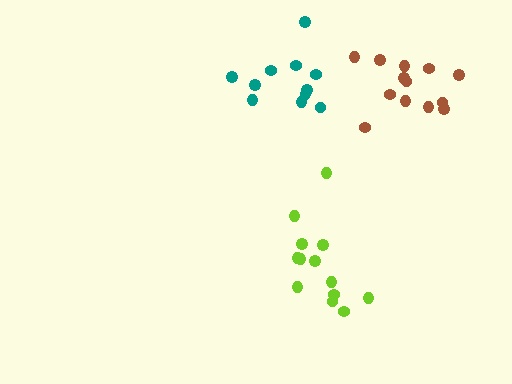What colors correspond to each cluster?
The clusters are colored: lime, brown, teal.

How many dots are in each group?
Group 1: 13 dots, Group 2: 13 dots, Group 3: 11 dots (37 total).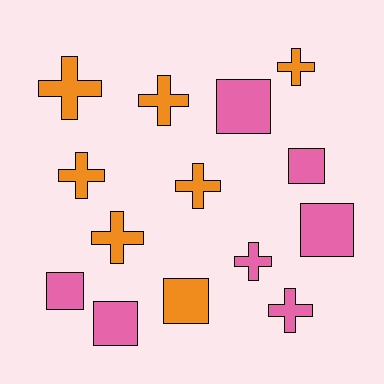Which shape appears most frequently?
Cross, with 8 objects.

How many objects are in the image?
There are 14 objects.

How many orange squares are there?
There is 1 orange square.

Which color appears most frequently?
Pink, with 7 objects.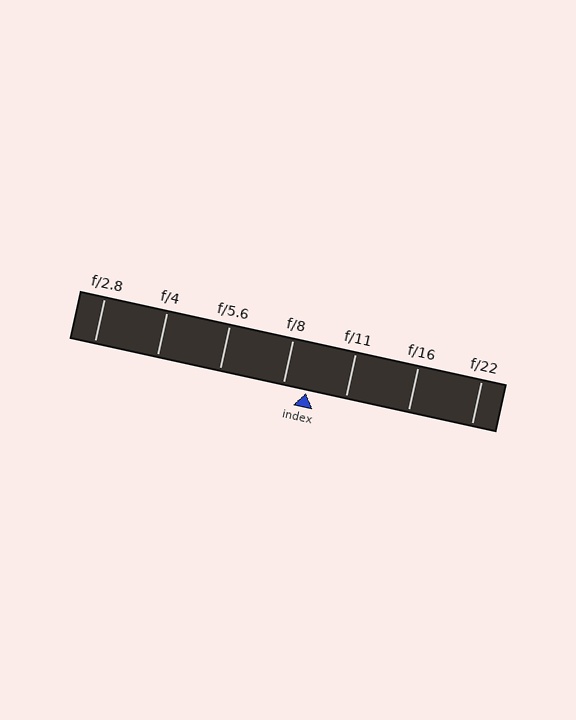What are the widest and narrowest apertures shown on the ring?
The widest aperture shown is f/2.8 and the narrowest is f/22.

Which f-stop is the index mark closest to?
The index mark is closest to f/8.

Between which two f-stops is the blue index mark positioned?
The index mark is between f/8 and f/11.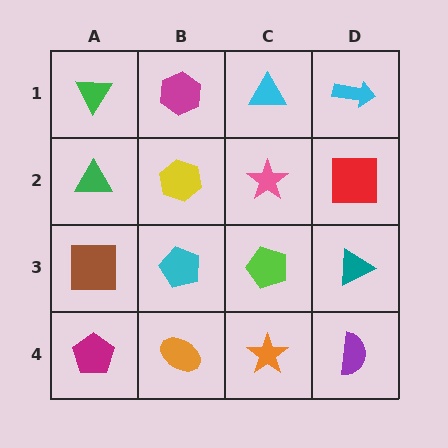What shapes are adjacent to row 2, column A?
A green triangle (row 1, column A), a brown square (row 3, column A), a yellow hexagon (row 2, column B).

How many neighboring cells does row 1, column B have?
3.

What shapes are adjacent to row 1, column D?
A red square (row 2, column D), a cyan triangle (row 1, column C).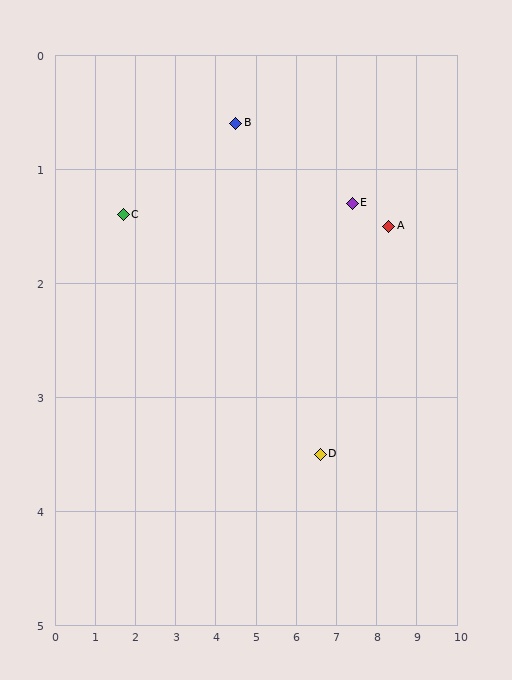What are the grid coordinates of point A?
Point A is at approximately (8.3, 1.5).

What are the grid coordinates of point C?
Point C is at approximately (1.7, 1.4).